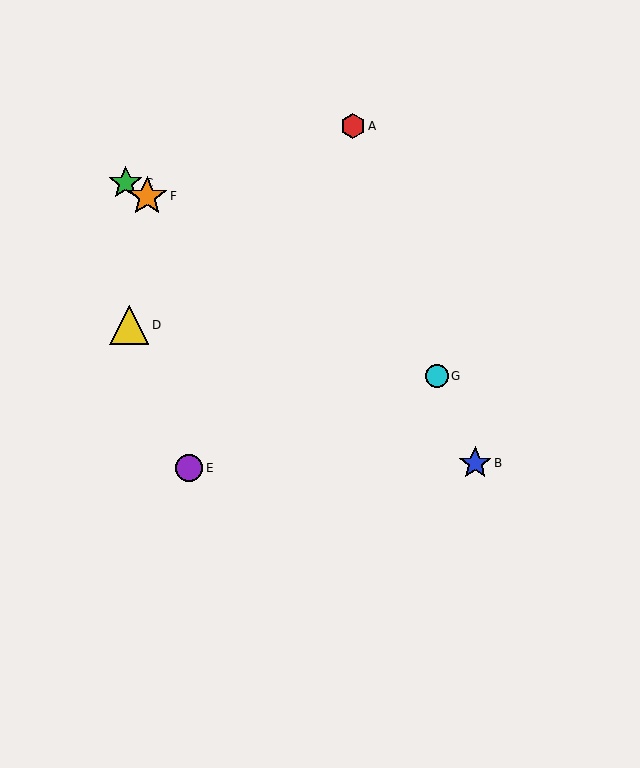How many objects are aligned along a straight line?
3 objects (C, F, G) are aligned along a straight line.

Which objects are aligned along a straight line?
Objects C, F, G are aligned along a straight line.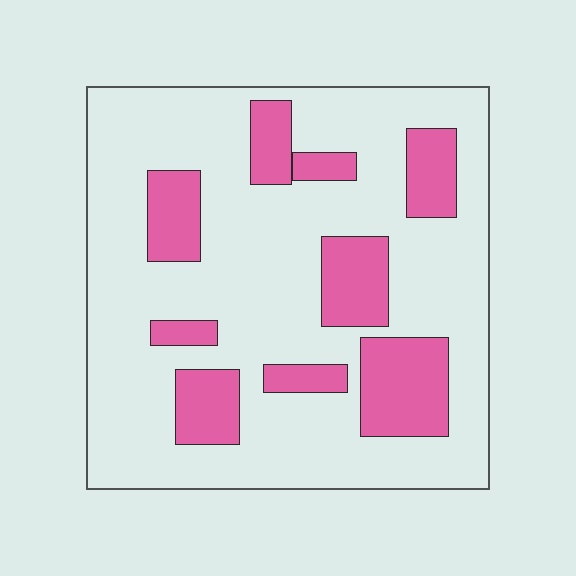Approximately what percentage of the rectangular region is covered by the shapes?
Approximately 25%.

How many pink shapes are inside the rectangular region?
9.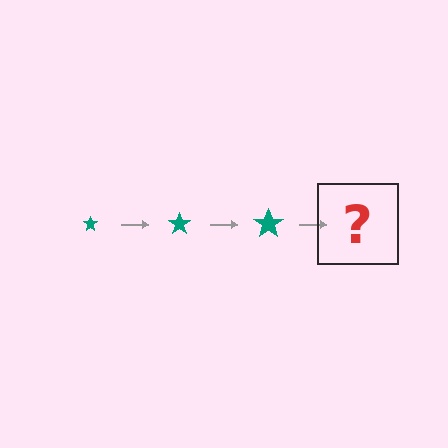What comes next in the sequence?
The next element should be a teal star, larger than the previous one.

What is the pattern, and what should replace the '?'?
The pattern is that the star gets progressively larger each step. The '?' should be a teal star, larger than the previous one.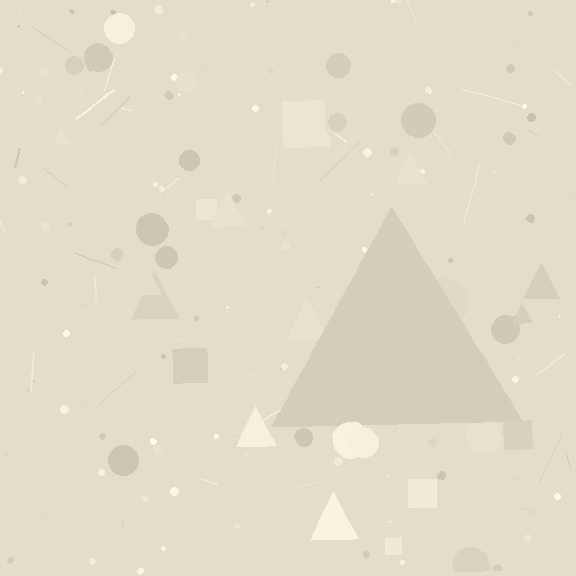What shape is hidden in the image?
A triangle is hidden in the image.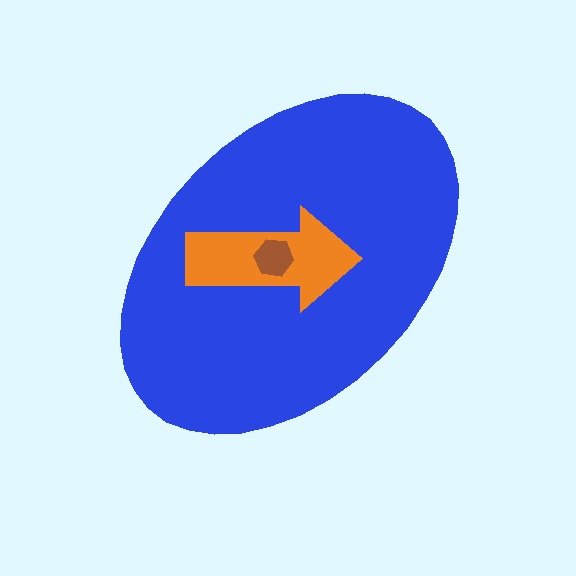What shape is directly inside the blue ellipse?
The orange arrow.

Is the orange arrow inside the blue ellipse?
Yes.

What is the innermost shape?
The brown hexagon.